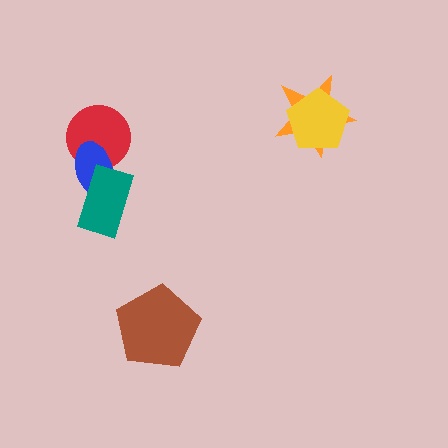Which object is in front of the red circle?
The blue ellipse is in front of the red circle.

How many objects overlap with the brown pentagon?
0 objects overlap with the brown pentagon.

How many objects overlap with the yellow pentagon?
1 object overlaps with the yellow pentagon.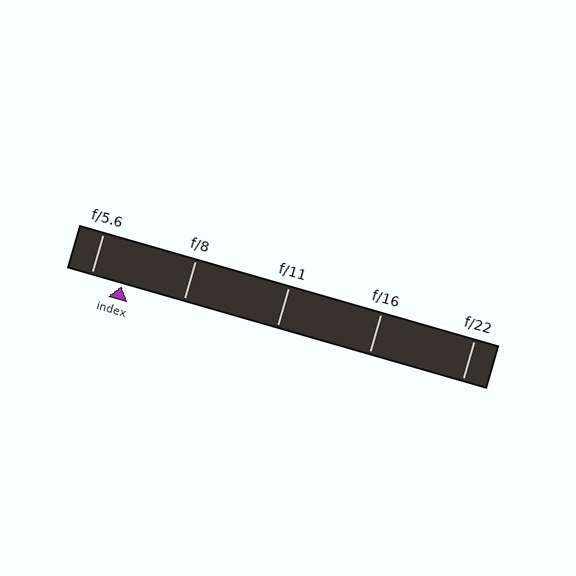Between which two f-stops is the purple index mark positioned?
The index mark is between f/5.6 and f/8.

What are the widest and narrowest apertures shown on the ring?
The widest aperture shown is f/5.6 and the narrowest is f/22.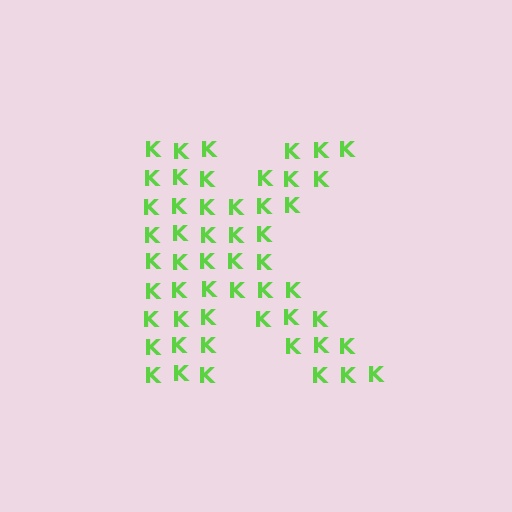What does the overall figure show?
The overall figure shows the letter K.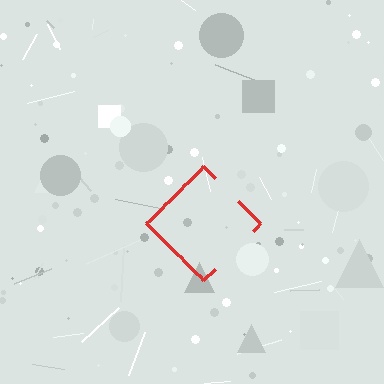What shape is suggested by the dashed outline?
The dashed outline suggests a diamond.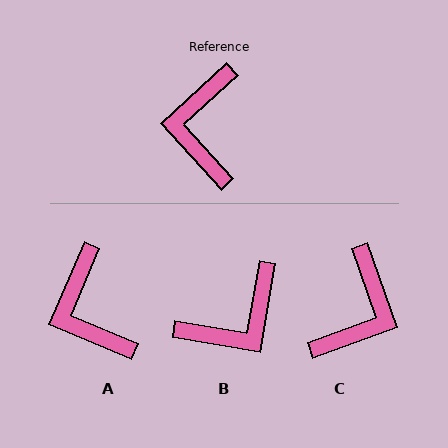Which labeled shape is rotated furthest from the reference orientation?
C, about 157 degrees away.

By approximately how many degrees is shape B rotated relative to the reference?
Approximately 128 degrees counter-clockwise.